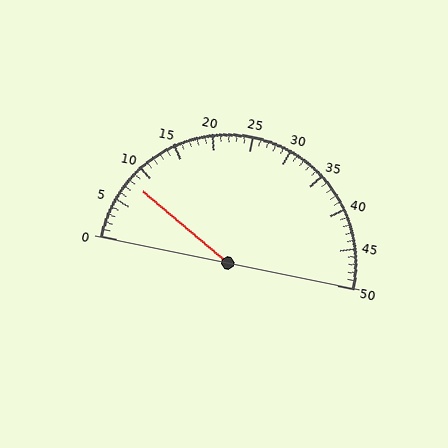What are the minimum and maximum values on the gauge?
The gauge ranges from 0 to 50.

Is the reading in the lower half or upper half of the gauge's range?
The reading is in the lower half of the range (0 to 50).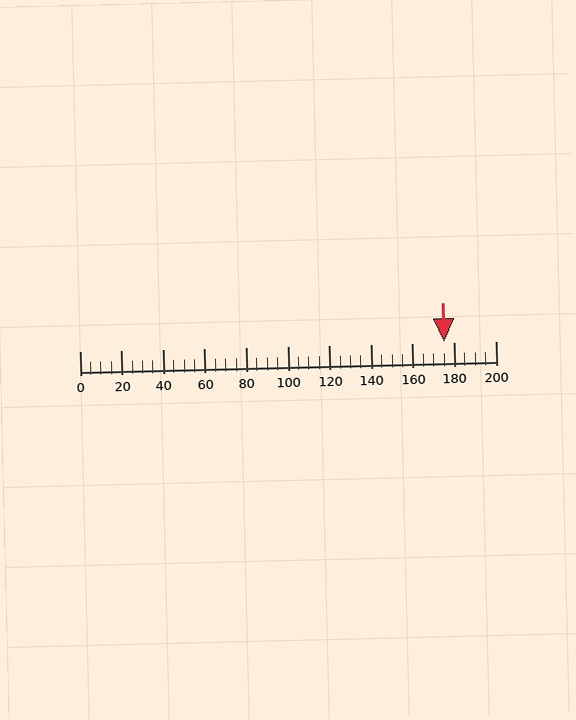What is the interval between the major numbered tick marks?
The major tick marks are spaced 20 units apart.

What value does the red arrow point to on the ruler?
The red arrow points to approximately 175.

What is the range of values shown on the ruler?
The ruler shows values from 0 to 200.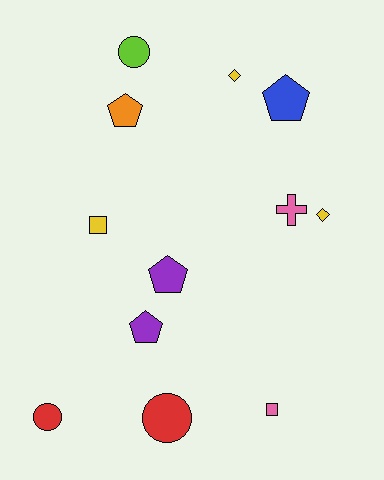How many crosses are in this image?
There is 1 cross.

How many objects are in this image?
There are 12 objects.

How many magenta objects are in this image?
There are no magenta objects.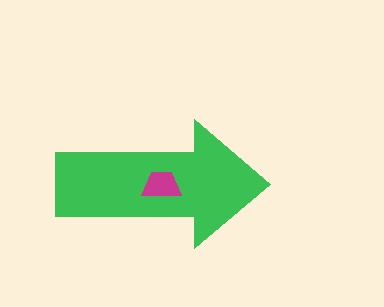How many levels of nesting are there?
2.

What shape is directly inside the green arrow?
The magenta trapezoid.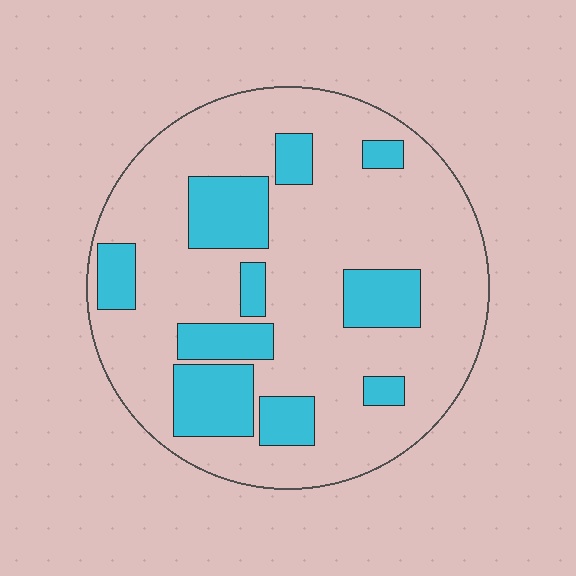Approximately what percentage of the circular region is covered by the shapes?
Approximately 25%.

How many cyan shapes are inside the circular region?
10.